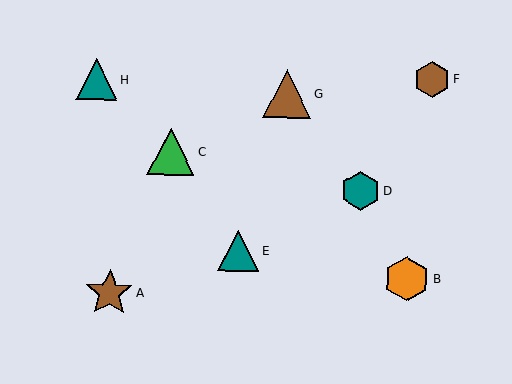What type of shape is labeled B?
Shape B is an orange hexagon.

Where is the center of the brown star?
The center of the brown star is at (109, 293).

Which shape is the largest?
The brown triangle (labeled G) is the largest.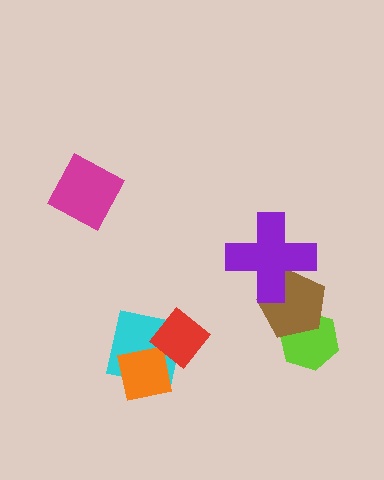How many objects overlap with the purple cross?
1 object overlaps with the purple cross.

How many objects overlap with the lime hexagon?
1 object overlaps with the lime hexagon.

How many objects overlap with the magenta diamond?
0 objects overlap with the magenta diamond.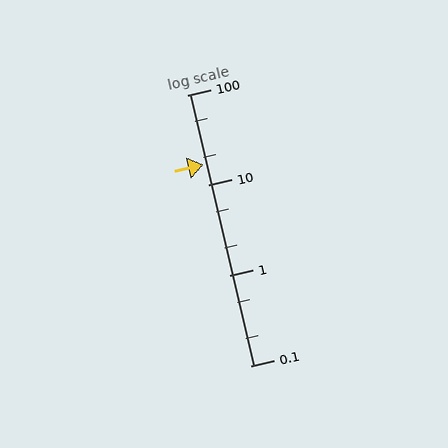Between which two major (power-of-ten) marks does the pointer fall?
The pointer is between 10 and 100.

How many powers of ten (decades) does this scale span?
The scale spans 3 decades, from 0.1 to 100.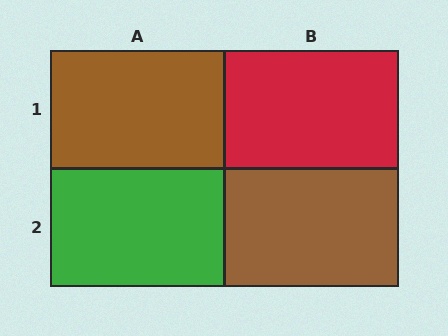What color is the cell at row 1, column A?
Brown.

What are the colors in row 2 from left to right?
Green, brown.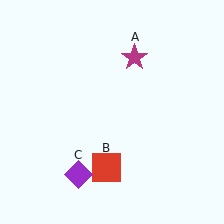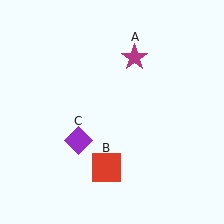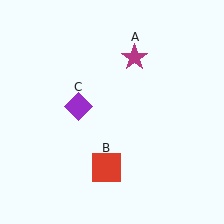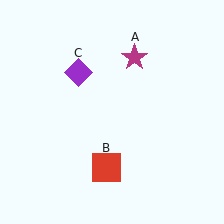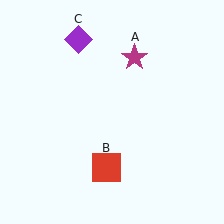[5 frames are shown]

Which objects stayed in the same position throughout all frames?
Magenta star (object A) and red square (object B) remained stationary.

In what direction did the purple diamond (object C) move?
The purple diamond (object C) moved up.